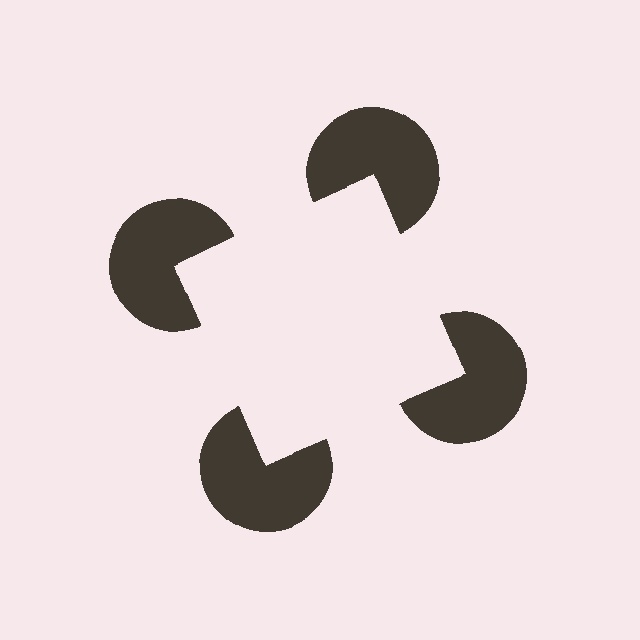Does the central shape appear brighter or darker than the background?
It typically appears slightly brighter than the background, even though no actual brightness change is drawn.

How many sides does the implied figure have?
4 sides.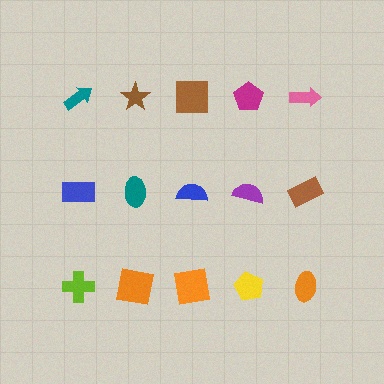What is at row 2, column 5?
A brown rectangle.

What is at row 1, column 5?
A pink arrow.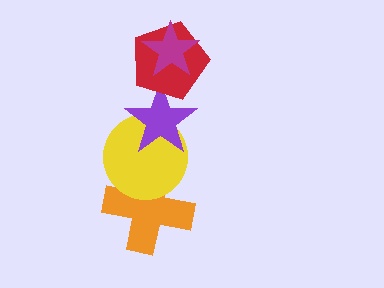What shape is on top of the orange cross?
The yellow circle is on top of the orange cross.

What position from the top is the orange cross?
The orange cross is 5th from the top.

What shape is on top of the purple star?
The red pentagon is on top of the purple star.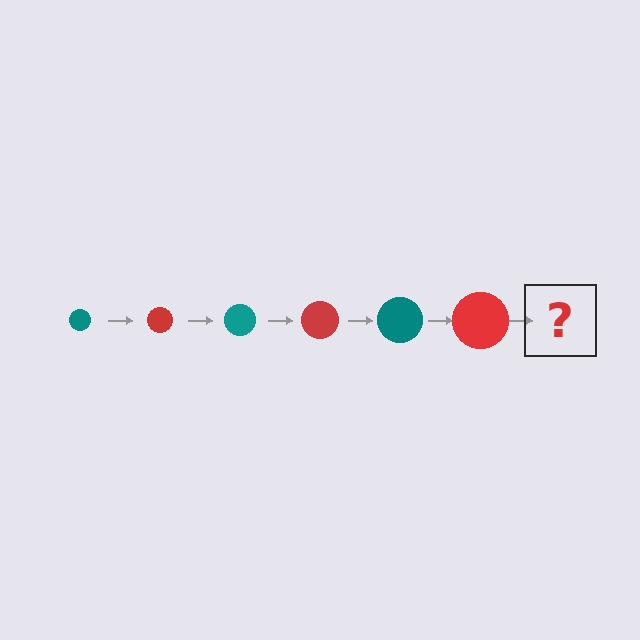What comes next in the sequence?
The next element should be a teal circle, larger than the previous one.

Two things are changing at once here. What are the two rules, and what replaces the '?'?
The two rules are that the circle grows larger each step and the color cycles through teal and red. The '?' should be a teal circle, larger than the previous one.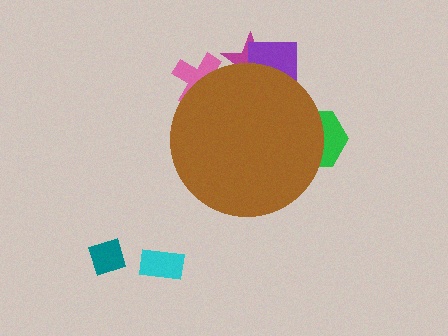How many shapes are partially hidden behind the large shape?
4 shapes are partially hidden.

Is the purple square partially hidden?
Yes, the purple square is partially hidden behind the brown circle.